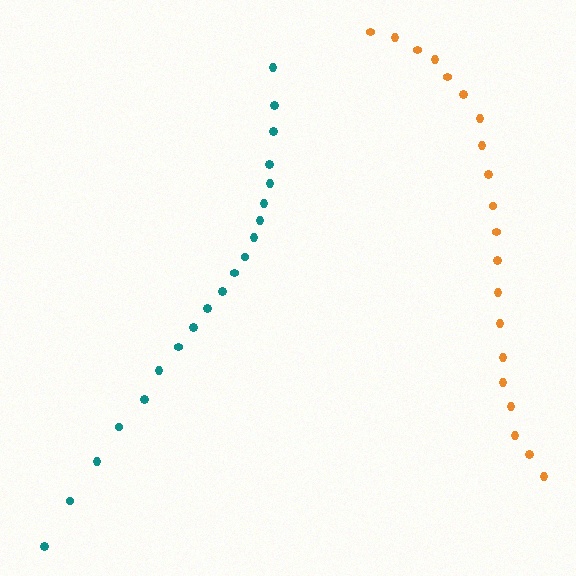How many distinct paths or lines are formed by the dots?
There are 2 distinct paths.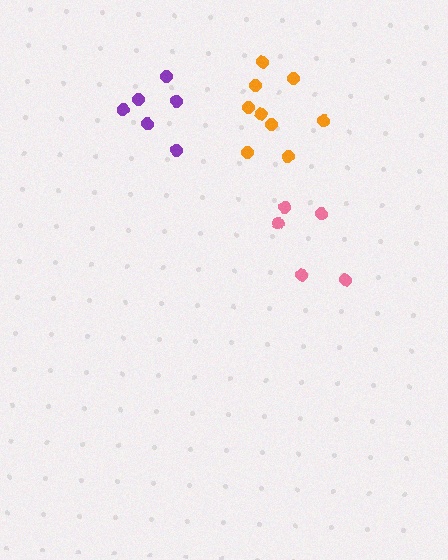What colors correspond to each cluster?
The clusters are colored: purple, orange, pink.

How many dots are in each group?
Group 1: 6 dots, Group 2: 9 dots, Group 3: 5 dots (20 total).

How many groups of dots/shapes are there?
There are 3 groups.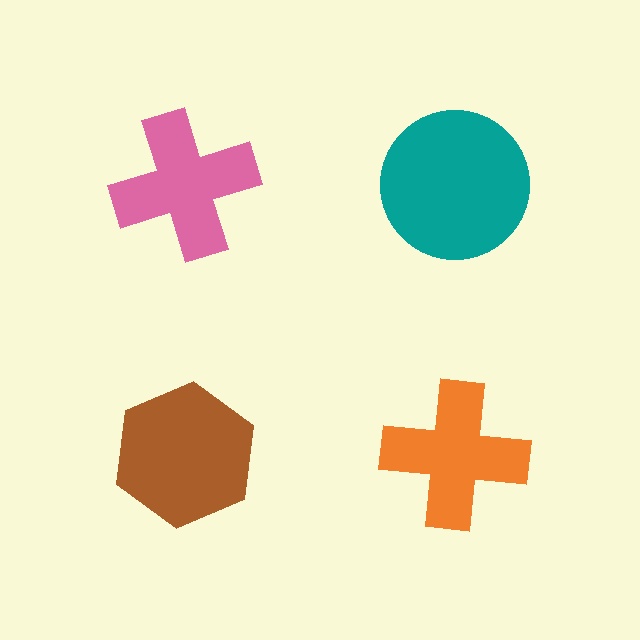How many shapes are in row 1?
2 shapes.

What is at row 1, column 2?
A teal circle.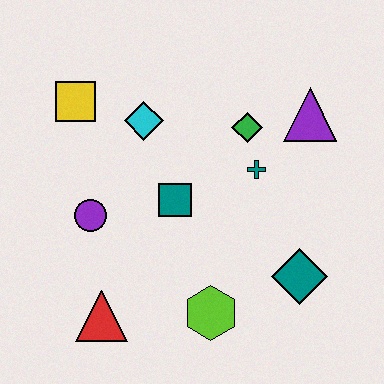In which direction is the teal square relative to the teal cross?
The teal square is to the left of the teal cross.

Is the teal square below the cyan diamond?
Yes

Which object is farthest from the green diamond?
The red triangle is farthest from the green diamond.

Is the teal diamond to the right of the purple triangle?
No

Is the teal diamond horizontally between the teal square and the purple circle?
No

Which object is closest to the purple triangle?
The green diamond is closest to the purple triangle.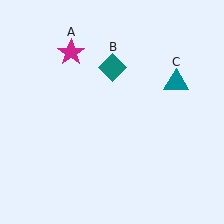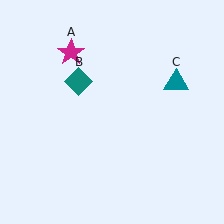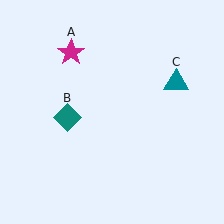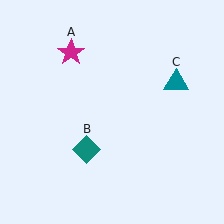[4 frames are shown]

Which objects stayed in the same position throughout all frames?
Magenta star (object A) and teal triangle (object C) remained stationary.